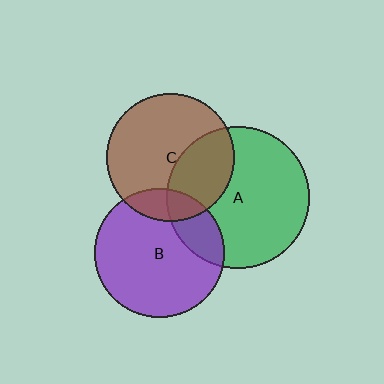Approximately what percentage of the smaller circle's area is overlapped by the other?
Approximately 20%.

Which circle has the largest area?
Circle A (green).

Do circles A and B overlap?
Yes.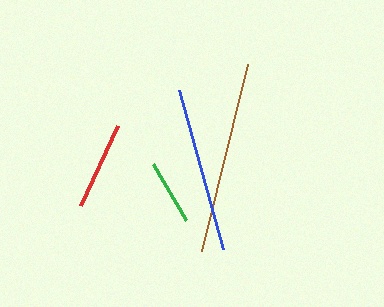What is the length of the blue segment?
The blue segment is approximately 165 pixels long.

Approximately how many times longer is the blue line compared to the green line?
The blue line is approximately 2.5 times the length of the green line.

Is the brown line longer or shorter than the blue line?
The brown line is longer than the blue line.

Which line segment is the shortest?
The green line is the shortest at approximately 65 pixels.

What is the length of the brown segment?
The brown segment is approximately 193 pixels long.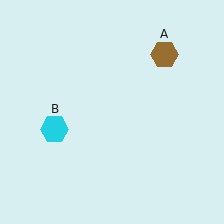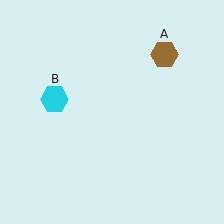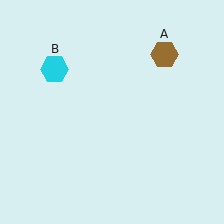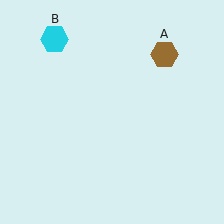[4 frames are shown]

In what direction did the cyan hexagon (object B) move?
The cyan hexagon (object B) moved up.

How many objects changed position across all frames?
1 object changed position: cyan hexagon (object B).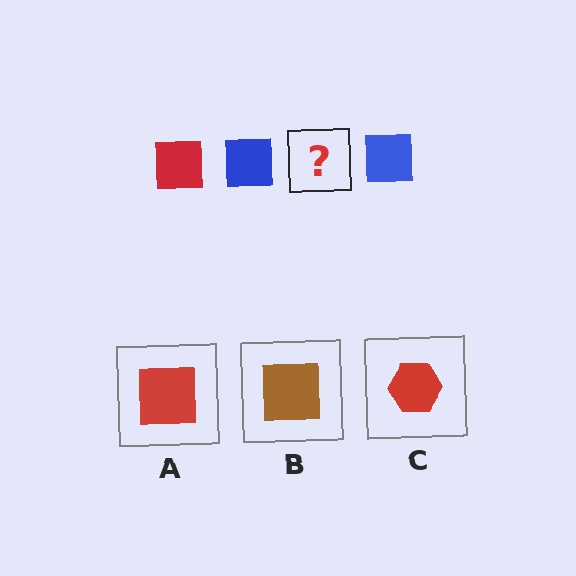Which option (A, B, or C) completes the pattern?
A.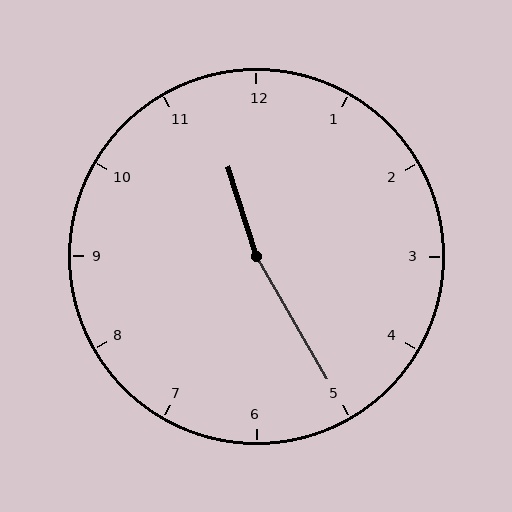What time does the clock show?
11:25.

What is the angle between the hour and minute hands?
Approximately 168 degrees.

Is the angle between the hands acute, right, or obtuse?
It is obtuse.